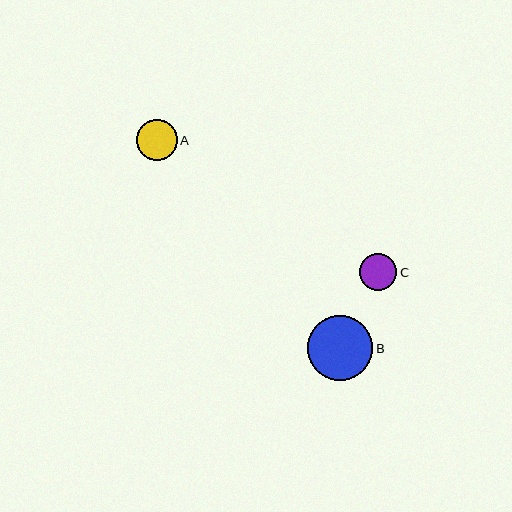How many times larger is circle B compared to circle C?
Circle B is approximately 1.8 times the size of circle C.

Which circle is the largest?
Circle B is the largest with a size of approximately 65 pixels.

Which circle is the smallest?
Circle C is the smallest with a size of approximately 37 pixels.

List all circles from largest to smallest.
From largest to smallest: B, A, C.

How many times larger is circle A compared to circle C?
Circle A is approximately 1.1 times the size of circle C.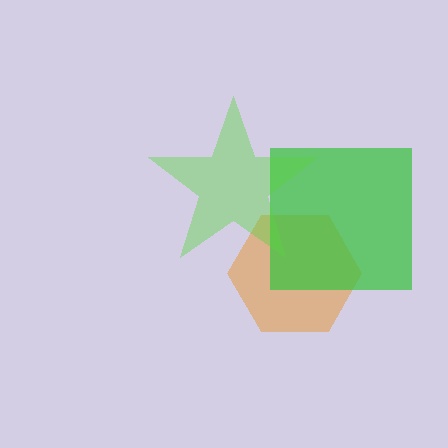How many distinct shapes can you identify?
There are 3 distinct shapes: an orange hexagon, a green square, a lime star.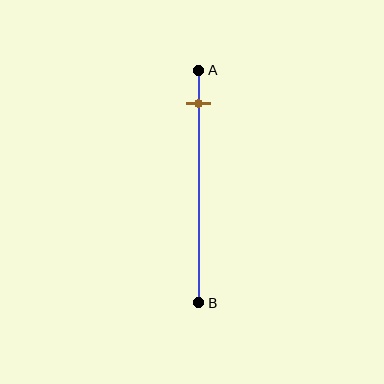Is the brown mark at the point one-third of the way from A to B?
No, the mark is at about 15% from A, not at the 33% one-third point.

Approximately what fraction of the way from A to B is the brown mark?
The brown mark is approximately 15% of the way from A to B.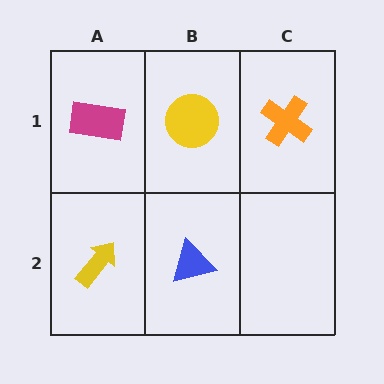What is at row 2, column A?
A yellow arrow.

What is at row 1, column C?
An orange cross.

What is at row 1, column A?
A magenta rectangle.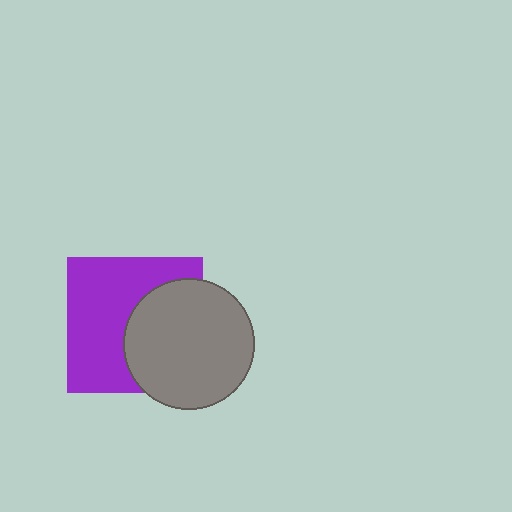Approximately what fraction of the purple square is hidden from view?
Roughly 43% of the purple square is hidden behind the gray circle.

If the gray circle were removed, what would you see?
You would see the complete purple square.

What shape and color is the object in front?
The object in front is a gray circle.